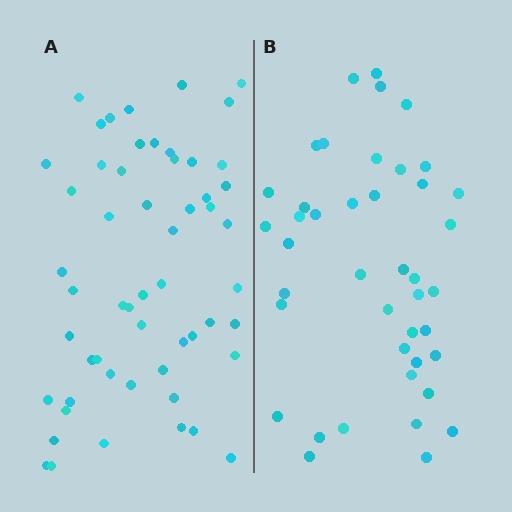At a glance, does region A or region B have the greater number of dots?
Region A (the left region) has more dots.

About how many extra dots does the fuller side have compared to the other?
Region A has approximately 15 more dots than region B.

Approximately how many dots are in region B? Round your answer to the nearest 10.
About 40 dots. (The exact count is 42, which rounds to 40.)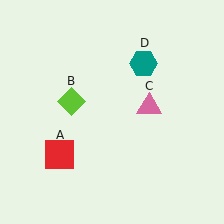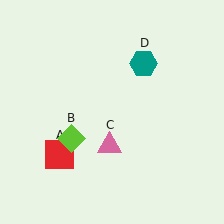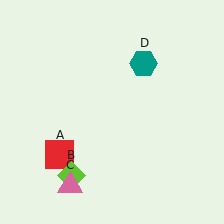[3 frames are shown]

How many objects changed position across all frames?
2 objects changed position: lime diamond (object B), pink triangle (object C).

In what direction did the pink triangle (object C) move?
The pink triangle (object C) moved down and to the left.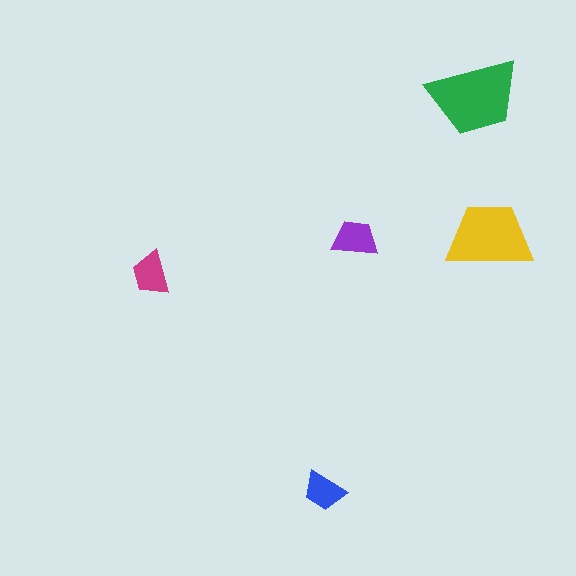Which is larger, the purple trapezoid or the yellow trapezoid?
The yellow one.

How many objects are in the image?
There are 5 objects in the image.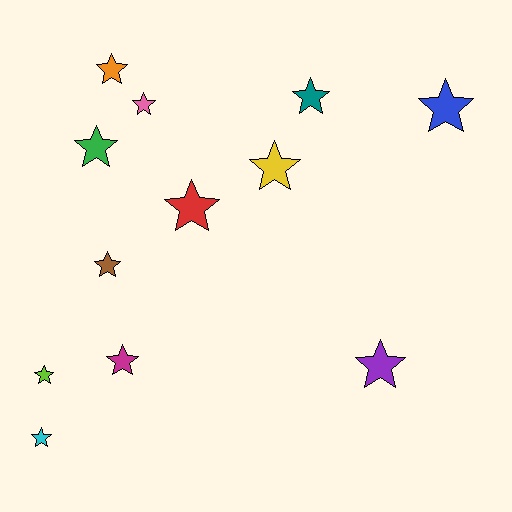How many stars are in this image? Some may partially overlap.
There are 12 stars.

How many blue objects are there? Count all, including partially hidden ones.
There is 1 blue object.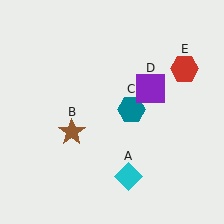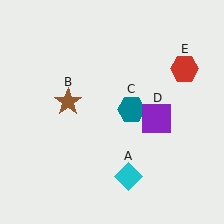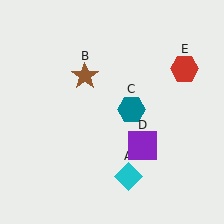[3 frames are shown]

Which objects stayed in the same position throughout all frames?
Cyan diamond (object A) and teal hexagon (object C) and red hexagon (object E) remained stationary.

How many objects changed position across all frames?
2 objects changed position: brown star (object B), purple square (object D).